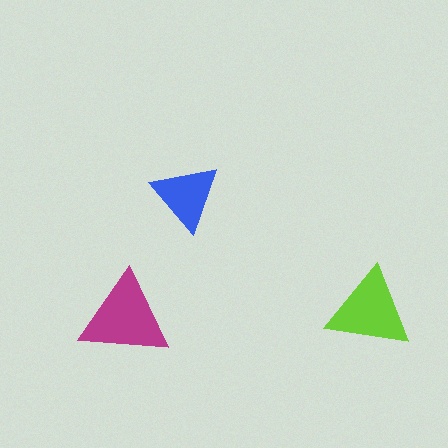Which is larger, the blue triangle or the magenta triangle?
The magenta one.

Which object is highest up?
The blue triangle is topmost.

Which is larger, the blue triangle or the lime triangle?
The lime one.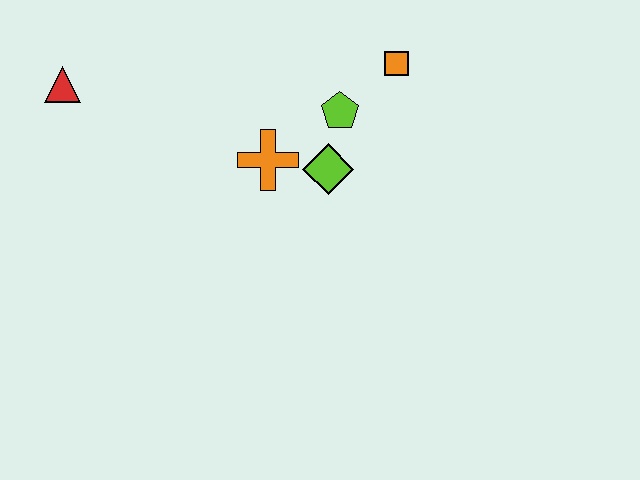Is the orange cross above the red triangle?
No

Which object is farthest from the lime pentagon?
The red triangle is farthest from the lime pentagon.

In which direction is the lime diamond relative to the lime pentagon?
The lime diamond is below the lime pentagon.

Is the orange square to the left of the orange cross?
No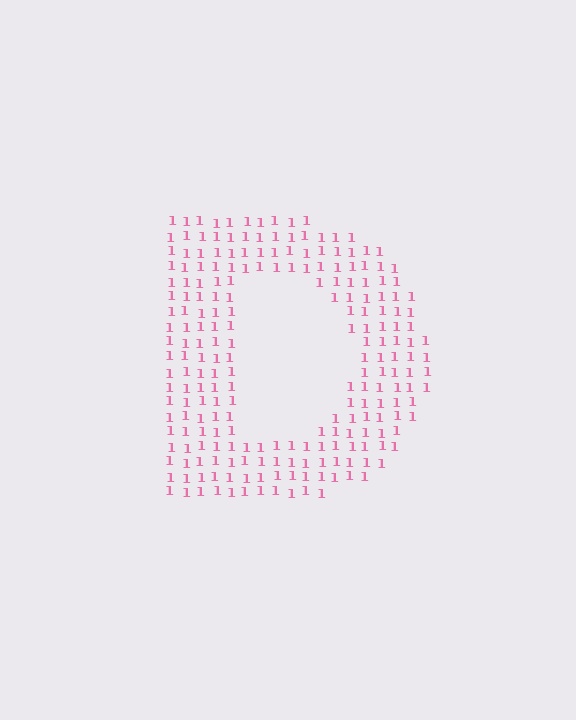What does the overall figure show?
The overall figure shows the letter D.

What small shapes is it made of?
It is made of small digit 1's.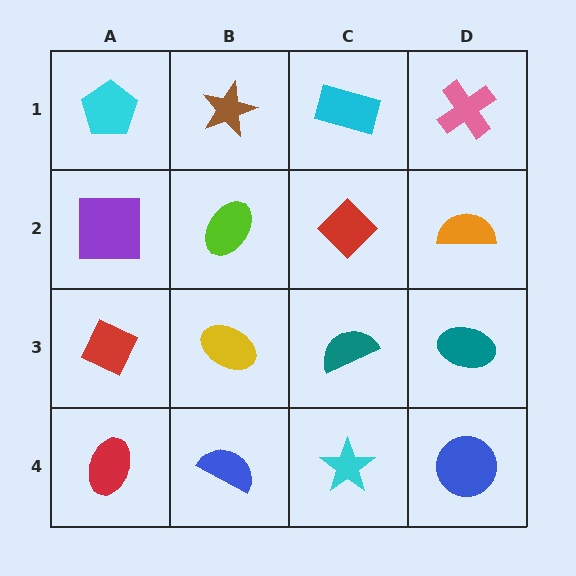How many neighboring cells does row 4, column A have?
2.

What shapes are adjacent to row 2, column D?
A pink cross (row 1, column D), a teal ellipse (row 3, column D), a red diamond (row 2, column C).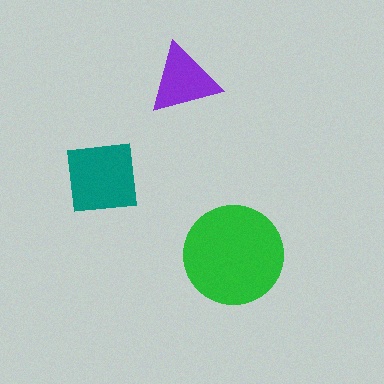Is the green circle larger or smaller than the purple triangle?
Larger.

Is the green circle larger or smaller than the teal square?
Larger.